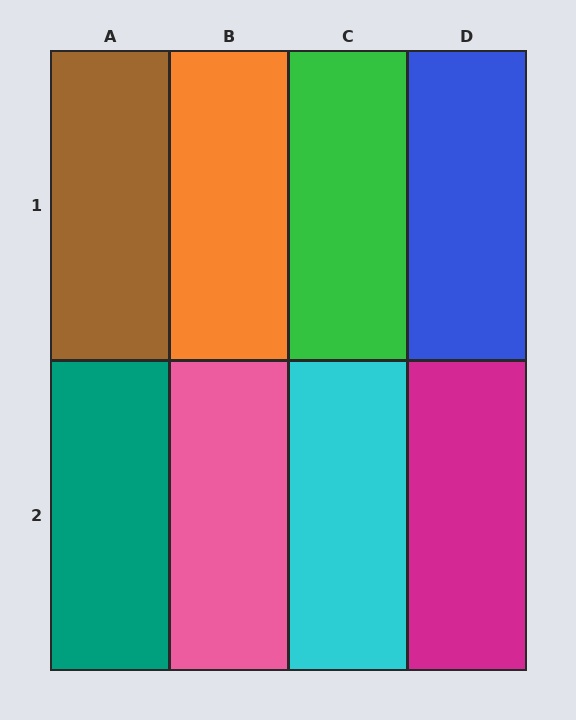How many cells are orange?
1 cell is orange.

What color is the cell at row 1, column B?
Orange.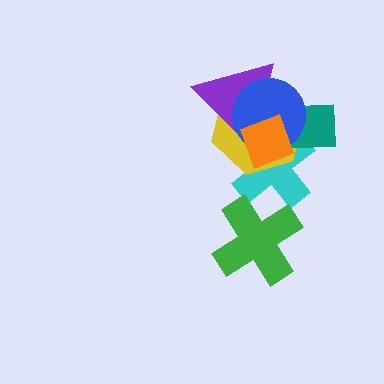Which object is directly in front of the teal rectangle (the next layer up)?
The blue circle is directly in front of the teal rectangle.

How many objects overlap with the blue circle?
5 objects overlap with the blue circle.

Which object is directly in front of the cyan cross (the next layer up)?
The yellow hexagon is directly in front of the cyan cross.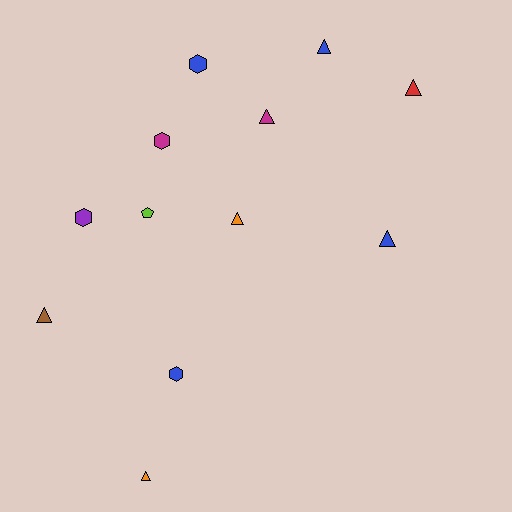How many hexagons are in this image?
There are 4 hexagons.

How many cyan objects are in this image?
There are no cyan objects.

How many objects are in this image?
There are 12 objects.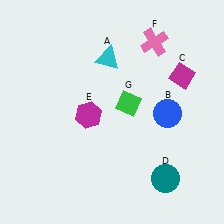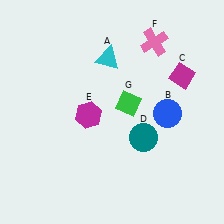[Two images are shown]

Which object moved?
The teal circle (D) moved up.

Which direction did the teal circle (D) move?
The teal circle (D) moved up.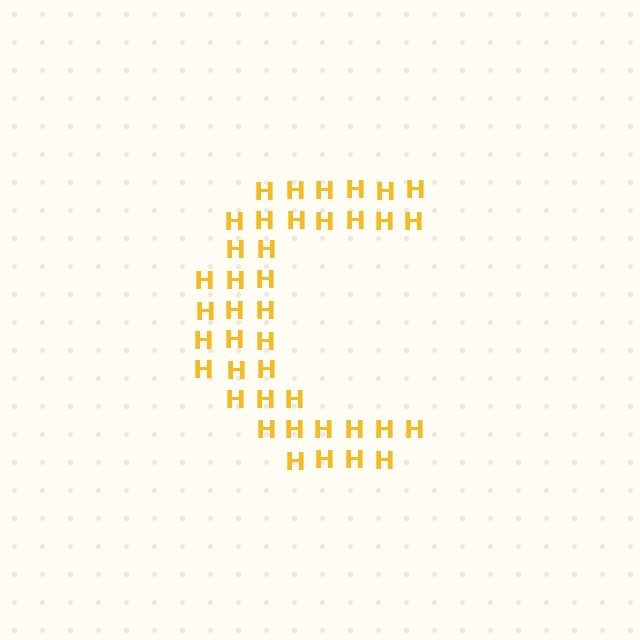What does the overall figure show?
The overall figure shows the letter C.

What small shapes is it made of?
It is made of small letter H's.